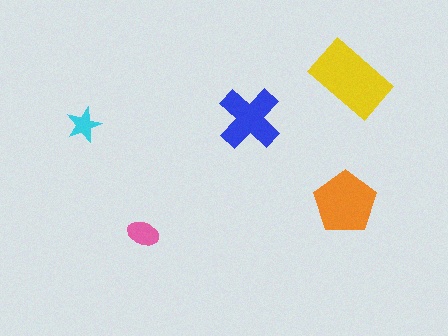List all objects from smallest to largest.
The cyan star, the pink ellipse, the blue cross, the orange pentagon, the yellow rectangle.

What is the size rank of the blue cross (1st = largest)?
3rd.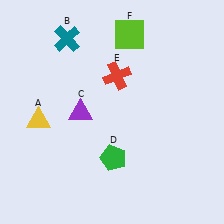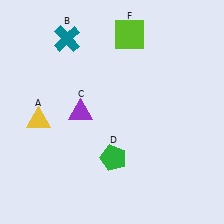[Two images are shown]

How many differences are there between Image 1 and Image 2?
There is 1 difference between the two images.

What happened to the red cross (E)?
The red cross (E) was removed in Image 2. It was in the top-right area of Image 1.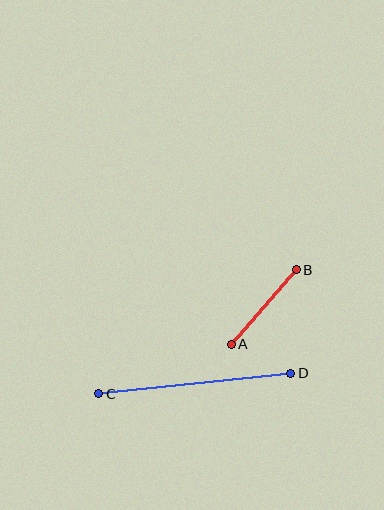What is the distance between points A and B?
The distance is approximately 98 pixels.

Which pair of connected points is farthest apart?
Points C and D are farthest apart.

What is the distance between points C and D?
The distance is approximately 193 pixels.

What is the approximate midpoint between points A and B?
The midpoint is at approximately (264, 307) pixels.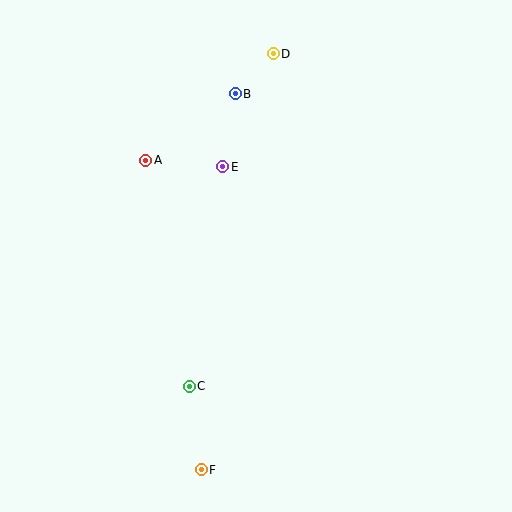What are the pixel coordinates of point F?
Point F is at (201, 470).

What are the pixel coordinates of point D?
Point D is at (273, 54).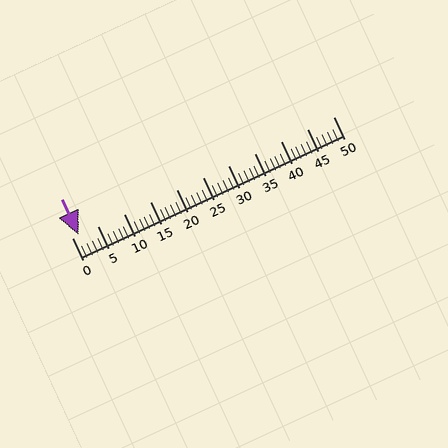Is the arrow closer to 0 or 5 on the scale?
The arrow is closer to 0.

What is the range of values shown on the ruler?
The ruler shows values from 0 to 50.